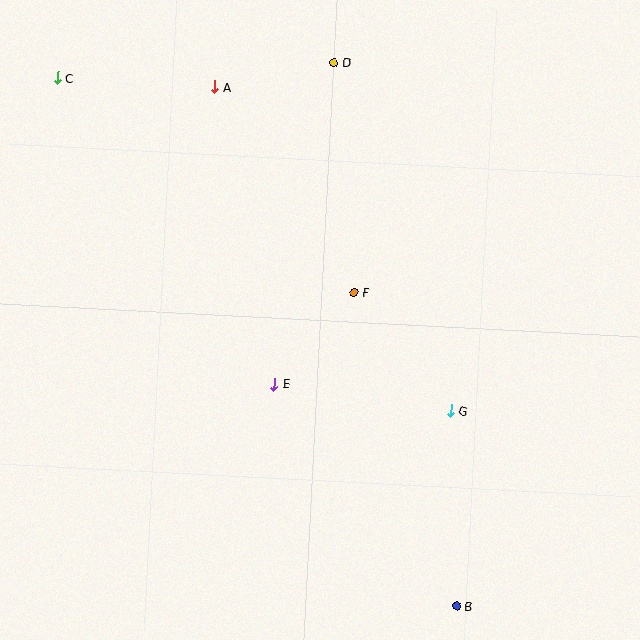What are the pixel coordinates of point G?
Point G is at (451, 411).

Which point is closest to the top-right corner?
Point D is closest to the top-right corner.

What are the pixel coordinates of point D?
Point D is at (334, 62).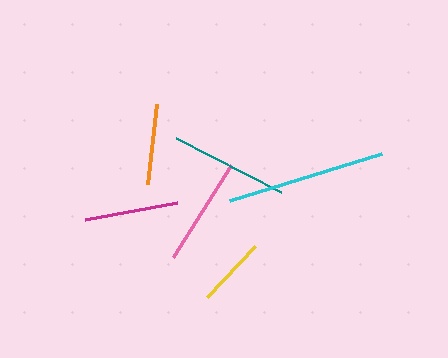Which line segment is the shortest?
The yellow line is the shortest at approximately 70 pixels.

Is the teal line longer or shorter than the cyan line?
The cyan line is longer than the teal line.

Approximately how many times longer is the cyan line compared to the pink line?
The cyan line is approximately 1.5 times the length of the pink line.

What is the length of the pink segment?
The pink segment is approximately 109 pixels long.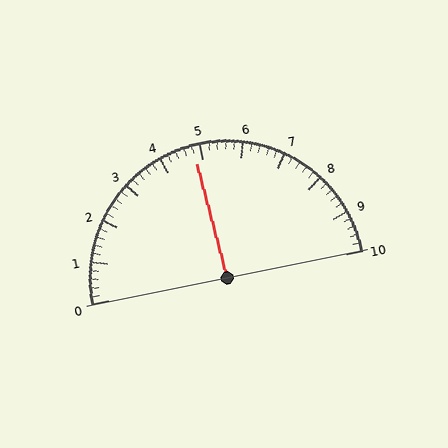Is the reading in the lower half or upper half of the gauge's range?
The reading is in the lower half of the range (0 to 10).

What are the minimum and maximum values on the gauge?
The gauge ranges from 0 to 10.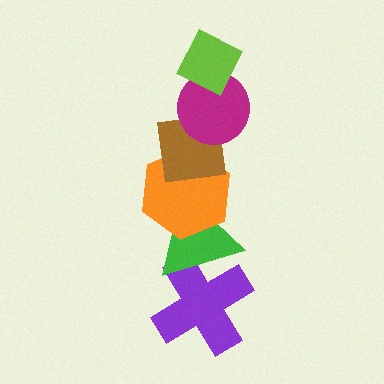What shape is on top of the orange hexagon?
The brown square is on top of the orange hexagon.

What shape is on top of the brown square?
The magenta circle is on top of the brown square.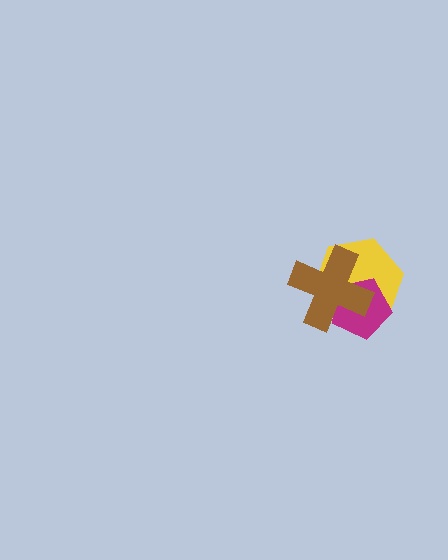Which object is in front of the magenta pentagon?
The brown cross is in front of the magenta pentagon.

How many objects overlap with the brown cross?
2 objects overlap with the brown cross.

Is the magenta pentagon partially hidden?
Yes, it is partially covered by another shape.